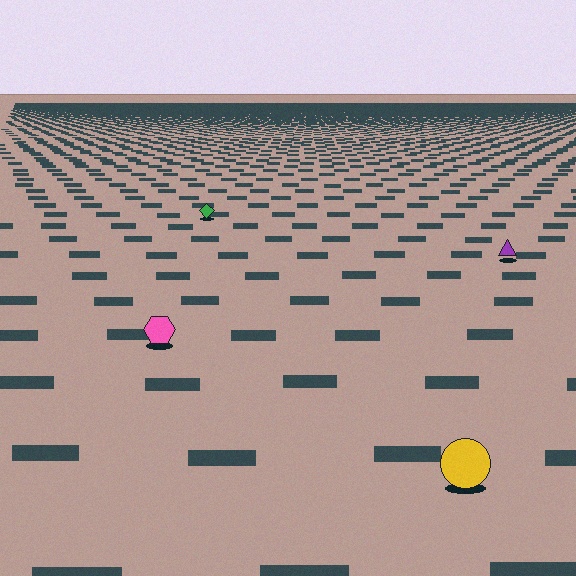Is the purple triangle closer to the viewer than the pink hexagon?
No. The pink hexagon is closer — you can tell from the texture gradient: the ground texture is coarser near it.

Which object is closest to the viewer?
The yellow circle is closest. The texture marks near it are larger and more spread out.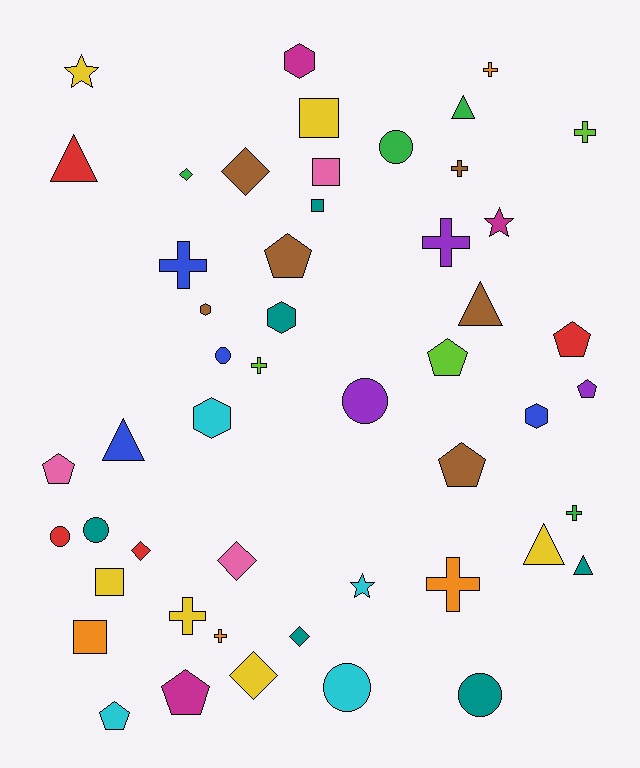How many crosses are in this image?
There are 10 crosses.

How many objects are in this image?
There are 50 objects.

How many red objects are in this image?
There are 4 red objects.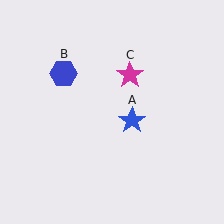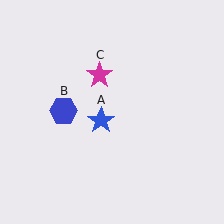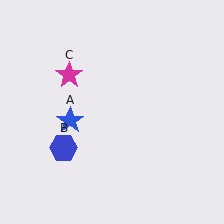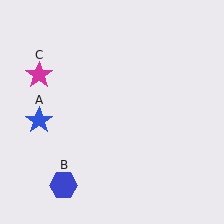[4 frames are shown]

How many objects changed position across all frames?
3 objects changed position: blue star (object A), blue hexagon (object B), magenta star (object C).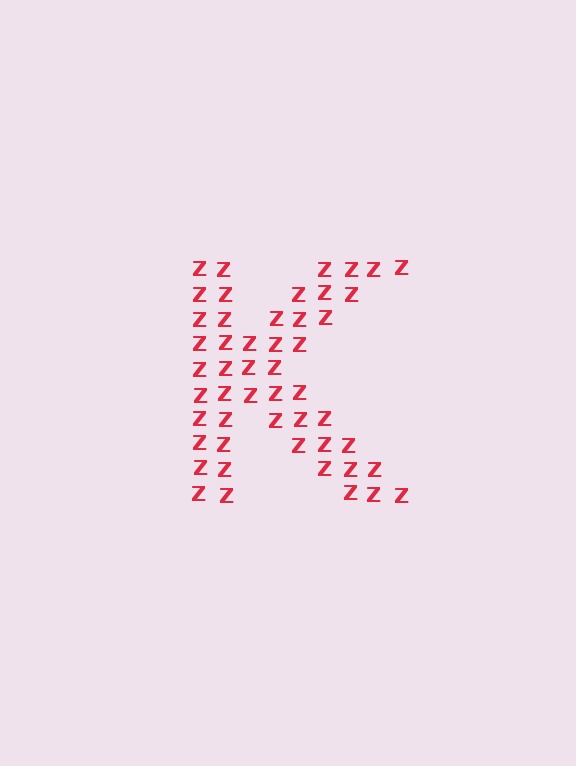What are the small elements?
The small elements are letter Z's.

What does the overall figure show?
The overall figure shows the letter K.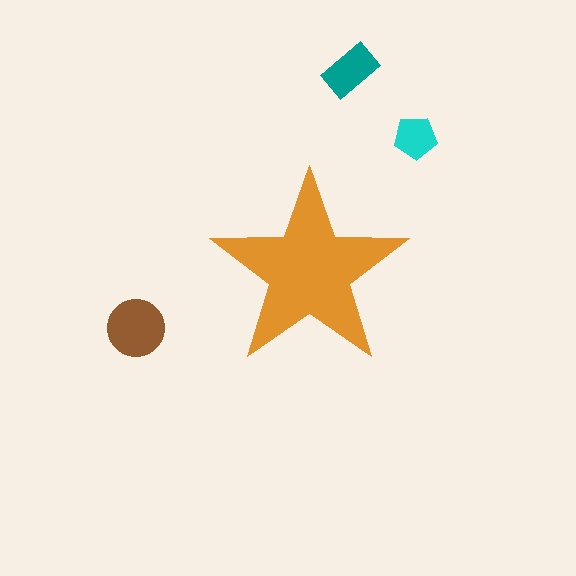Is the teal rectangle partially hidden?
No, the teal rectangle is fully visible.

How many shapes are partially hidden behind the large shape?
0 shapes are partially hidden.